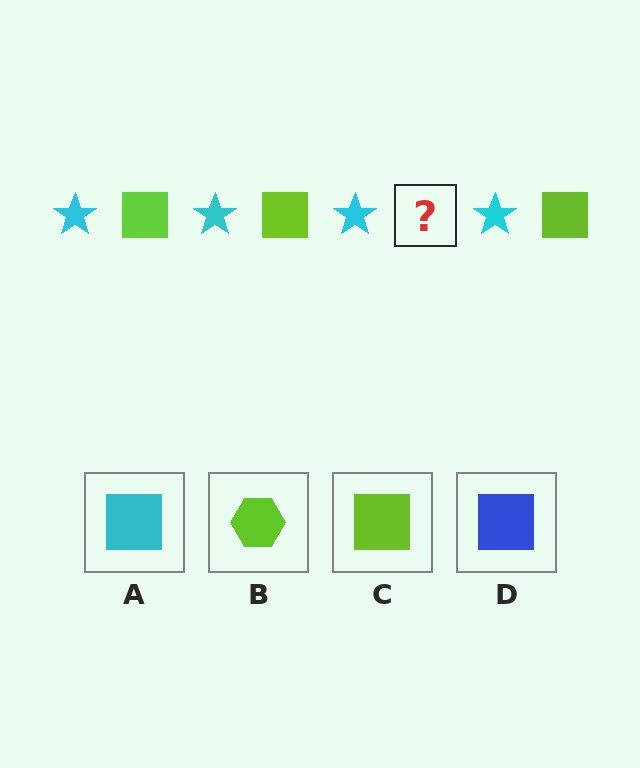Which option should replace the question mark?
Option C.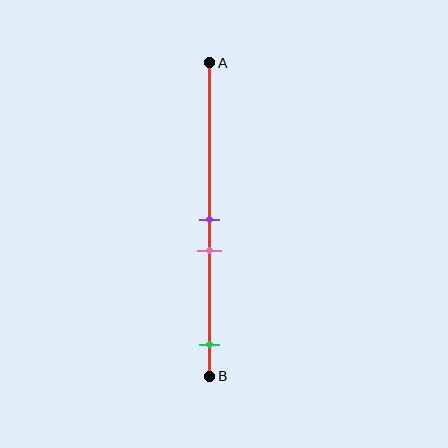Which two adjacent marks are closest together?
The purple and pink marks are the closest adjacent pair.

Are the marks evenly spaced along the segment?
No, the marks are not evenly spaced.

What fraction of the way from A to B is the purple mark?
The purple mark is approximately 50% (0.5) of the way from A to B.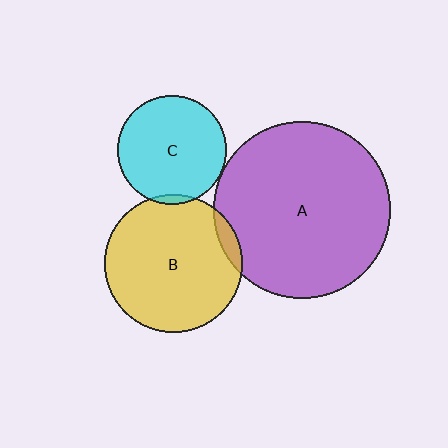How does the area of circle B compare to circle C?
Approximately 1.6 times.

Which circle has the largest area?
Circle A (purple).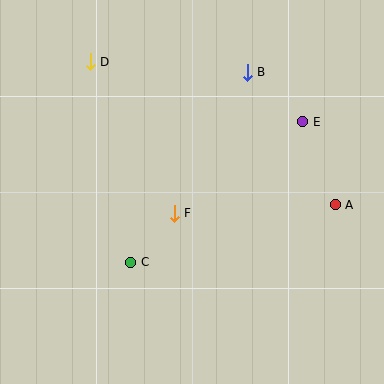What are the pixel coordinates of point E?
Point E is at (303, 122).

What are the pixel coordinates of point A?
Point A is at (335, 205).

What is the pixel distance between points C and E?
The distance between C and E is 222 pixels.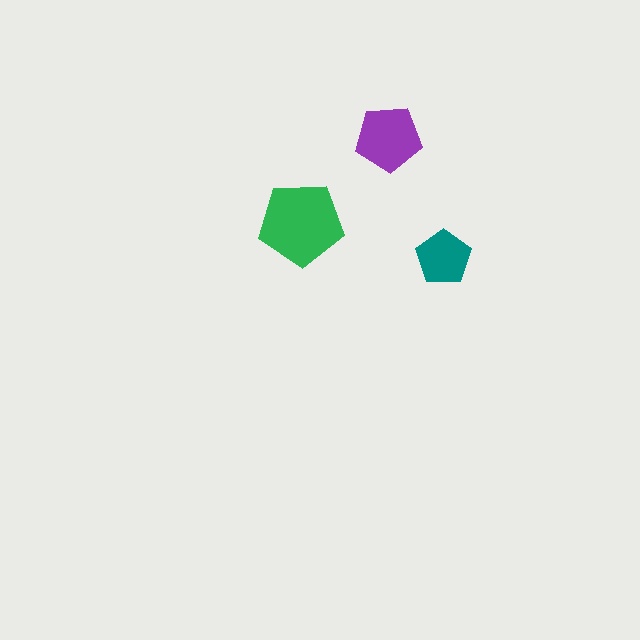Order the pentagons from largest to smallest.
the green one, the purple one, the teal one.